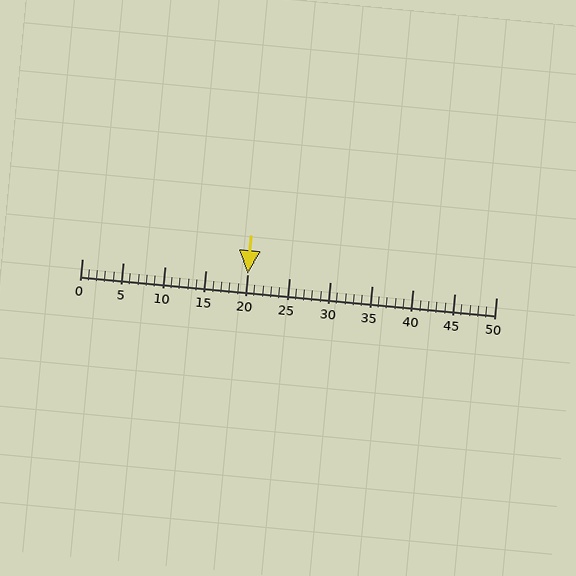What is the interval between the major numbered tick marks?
The major tick marks are spaced 5 units apart.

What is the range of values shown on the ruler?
The ruler shows values from 0 to 50.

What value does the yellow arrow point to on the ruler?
The yellow arrow points to approximately 20.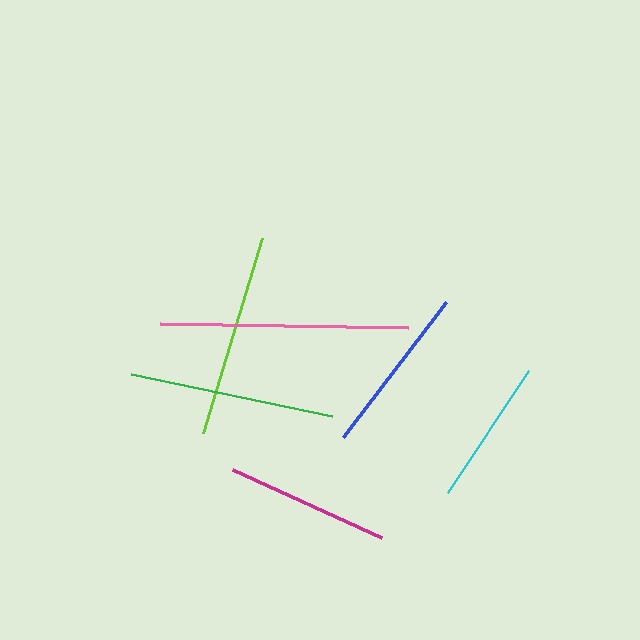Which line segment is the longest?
The pink line is the longest at approximately 247 pixels.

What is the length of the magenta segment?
The magenta segment is approximately 164 pixels long.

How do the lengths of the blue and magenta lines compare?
The blue and magenta lines are approximately the same length.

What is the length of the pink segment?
The pink segment is approximately 247 pixels long.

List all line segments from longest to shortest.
From longest to shortest: pink, green, lime, blue, magenta, cyan.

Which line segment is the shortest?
The cyan line is the shortest at approximately 147 pixels.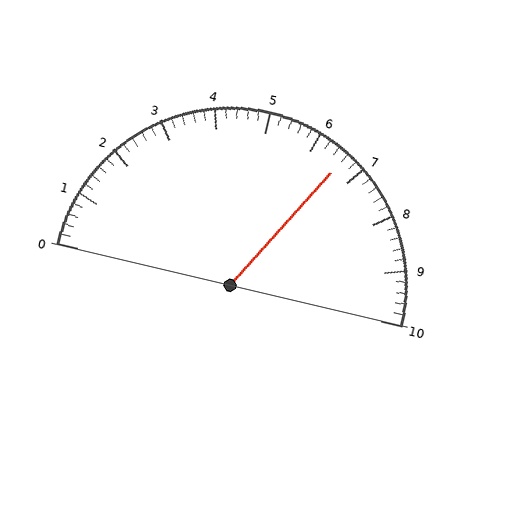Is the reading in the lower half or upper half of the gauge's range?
The reading is in the upper half of the range (0 to 10).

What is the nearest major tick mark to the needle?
The nearest major tick mark is 7.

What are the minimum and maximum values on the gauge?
The gauge ranges from 0 to 10.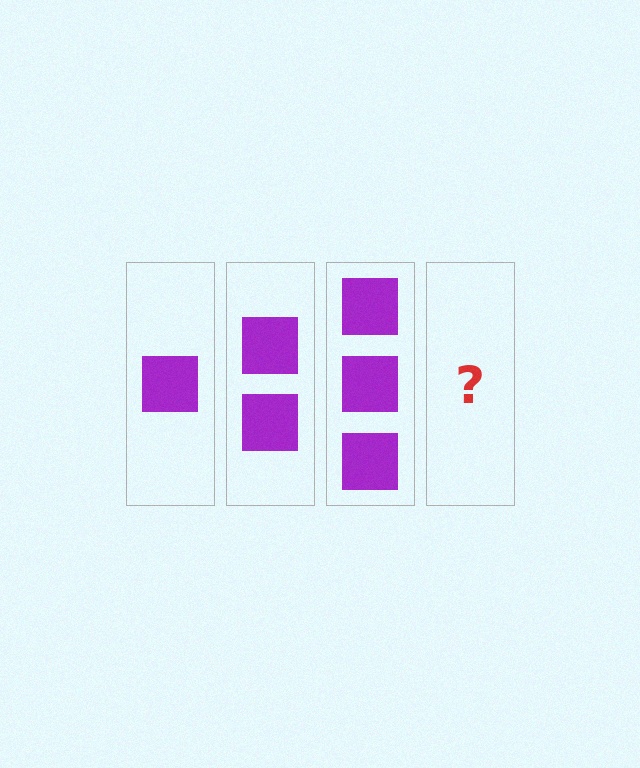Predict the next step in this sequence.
The next step is 4 squares.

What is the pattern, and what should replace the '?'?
The pattern is that each step adds one more square. The '?' should be 4 squares.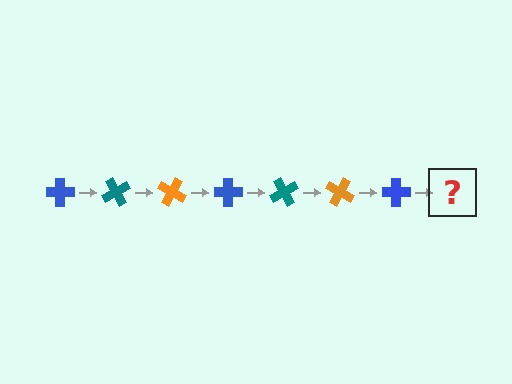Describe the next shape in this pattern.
It should be a teal cross, rotated 420 degrees from the start.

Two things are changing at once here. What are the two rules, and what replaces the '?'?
The two rules are that it rotates 60 degrees each step and the color cycles through blue, teal, and orange. The '?' should be a teal cross, rotated 420 degrees from the start.